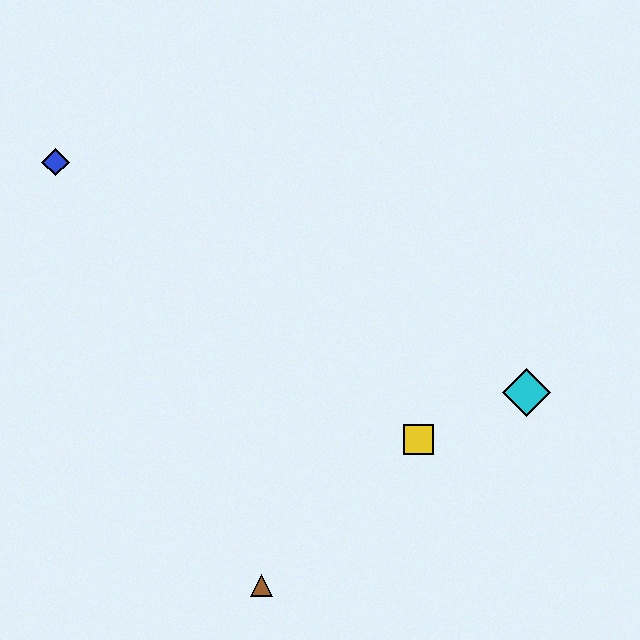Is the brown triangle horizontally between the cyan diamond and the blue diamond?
Yes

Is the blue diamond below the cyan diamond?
No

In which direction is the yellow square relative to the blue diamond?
The yellow square is to the right of the blue diamond.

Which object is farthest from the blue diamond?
The cyan diamond is farthest from the blue diamond.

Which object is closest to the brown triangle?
The yellow square is closest to the brown triangle.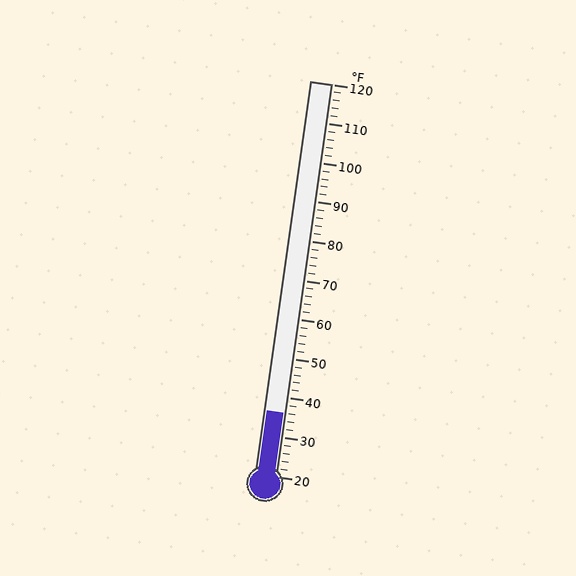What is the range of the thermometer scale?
The thermometer scale ranges from 20°F to 120°F.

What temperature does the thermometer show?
The thermometer shows approximately 36°F.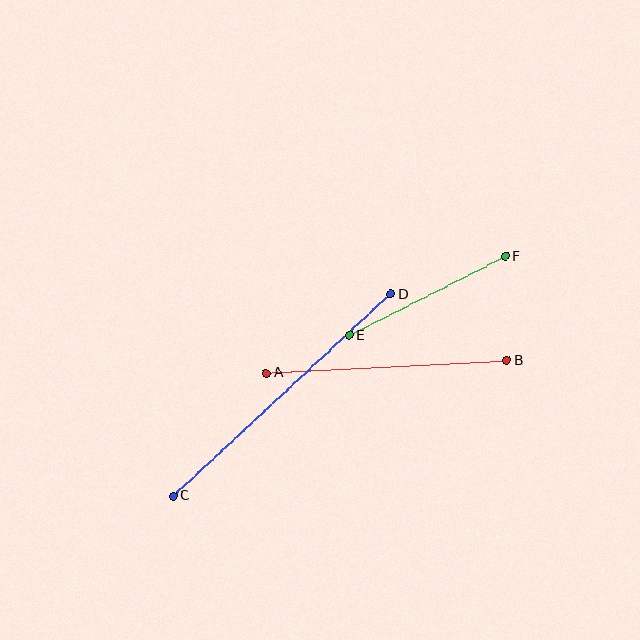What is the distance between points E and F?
The distance is approximately 175 pixels.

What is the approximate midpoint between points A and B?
The midpoint is at approximately (387, 367) pixels.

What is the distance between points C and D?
The distance is approximately 297 pixels.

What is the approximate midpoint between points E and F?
The midpoint is at approximately (427, 296) pixels.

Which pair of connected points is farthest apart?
Points C and D are farthest apart.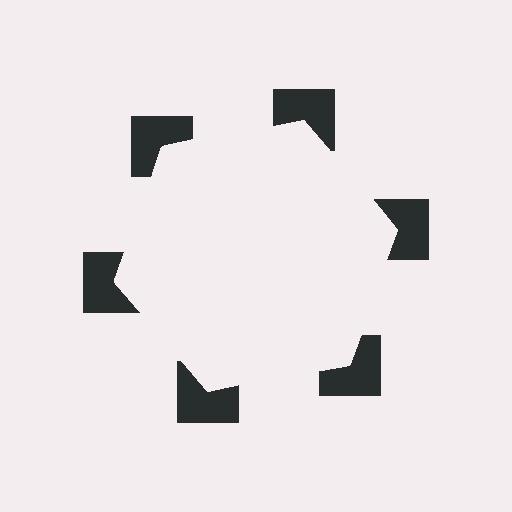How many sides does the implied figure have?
6 sides.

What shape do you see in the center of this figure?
An illusory hexagon — its edges are inferred from the aligned wedge cuts in the notched squares, not physically drawn.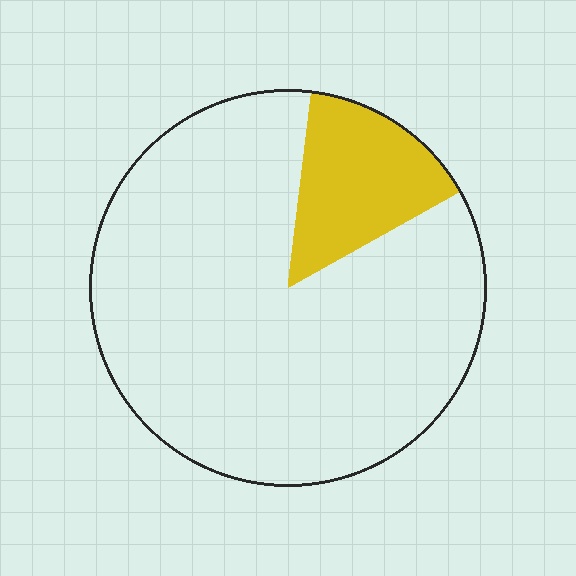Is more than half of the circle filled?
No.